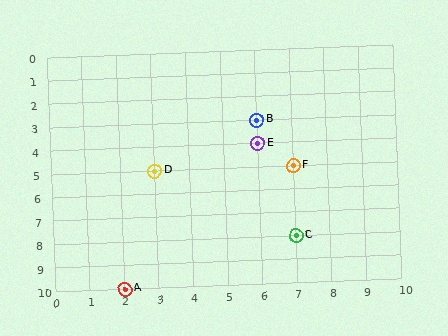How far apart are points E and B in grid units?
Points E and B are 1 row apart.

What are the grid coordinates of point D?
Point D is at grid coordinates (3, 5).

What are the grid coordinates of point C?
Point C is at grid coordinates (7, 8).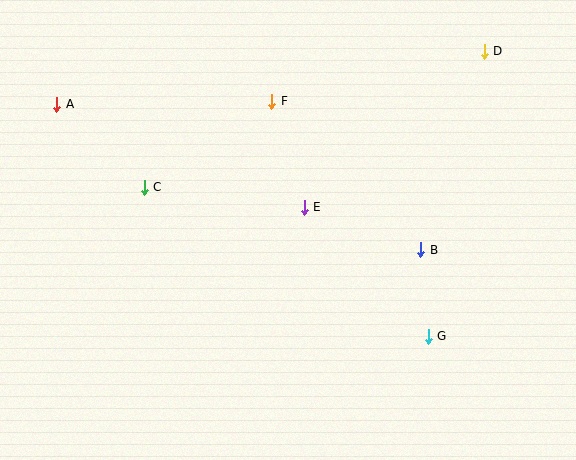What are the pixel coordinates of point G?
Point G is at (428, 336).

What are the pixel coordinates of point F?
Point F is at (271, 101).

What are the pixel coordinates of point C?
Point C is at (144, 187).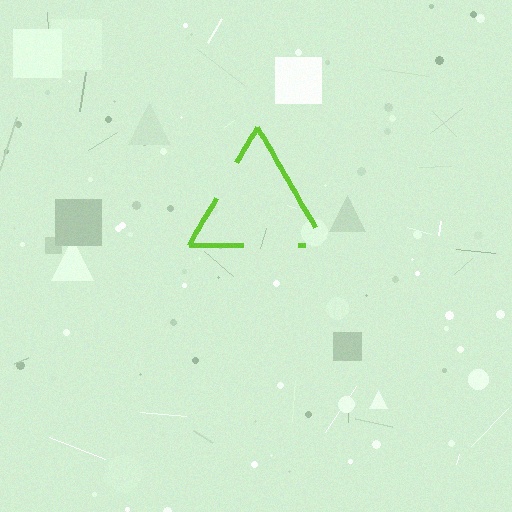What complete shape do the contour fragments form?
The contour fragments form a triangle.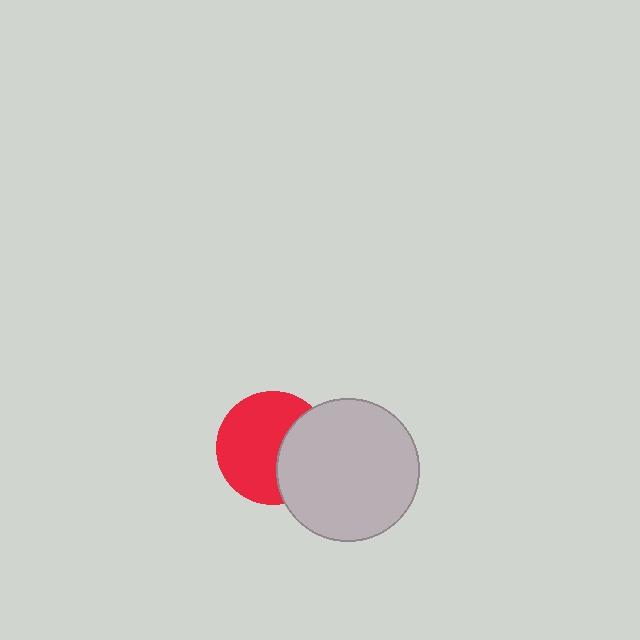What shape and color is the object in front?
The object in front is a light gray circle.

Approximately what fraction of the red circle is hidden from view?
Roughly 35% of the red circle is hidden behind the light gray circle.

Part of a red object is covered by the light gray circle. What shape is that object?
It is a circle.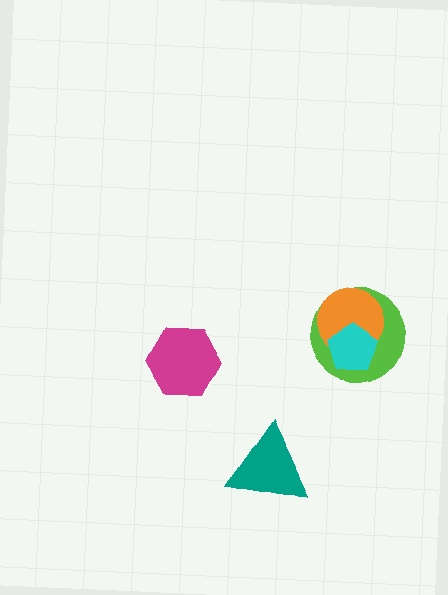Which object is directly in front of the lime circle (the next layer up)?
The orange circle is directly in front of the lime circle.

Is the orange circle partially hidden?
Yes, it is partially covered by another shape.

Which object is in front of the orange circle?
The cyan pentagon is in front of the orange circle.